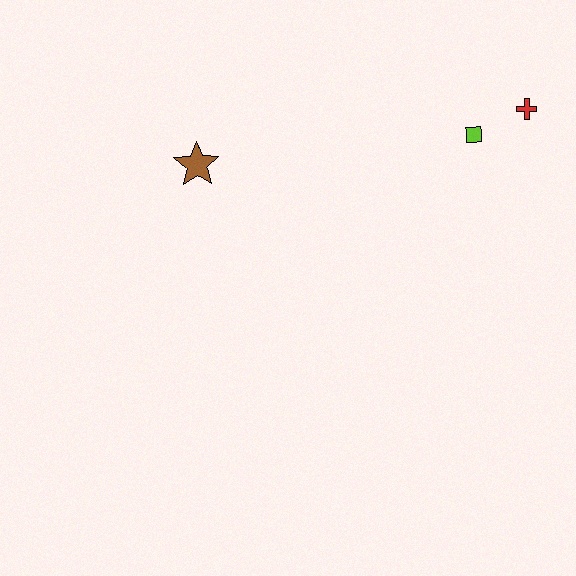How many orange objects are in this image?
There are no orange objects.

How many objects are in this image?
There are 3 objects.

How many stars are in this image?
There is 1 star.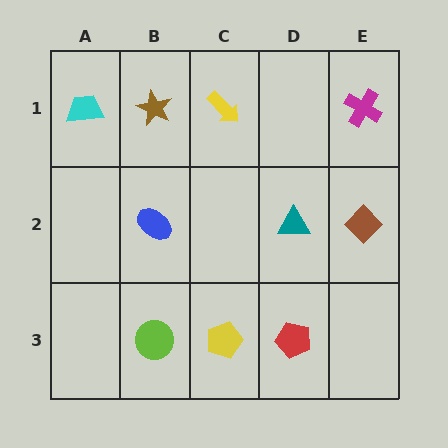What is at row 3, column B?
A lime circle.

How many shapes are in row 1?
4 shapes.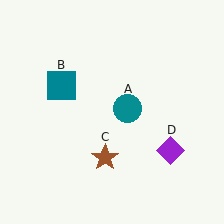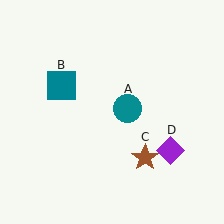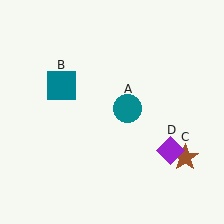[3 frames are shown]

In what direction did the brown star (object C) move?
The brown star (object C) moved right.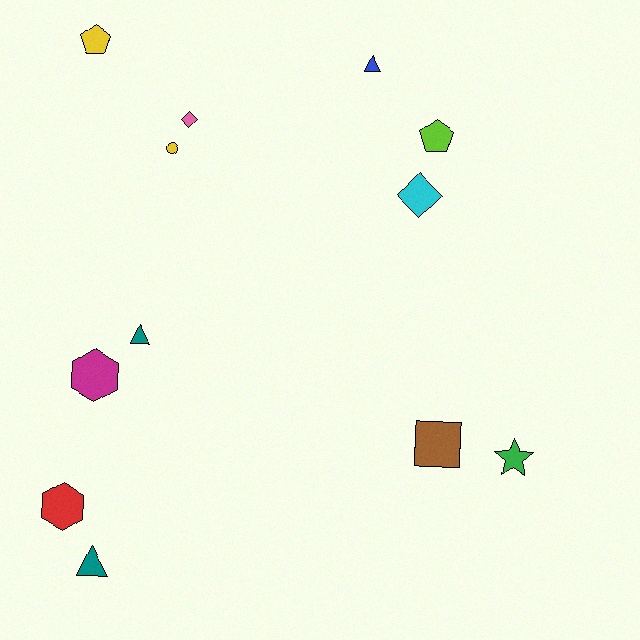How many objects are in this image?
There are 12 objects.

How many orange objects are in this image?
There are no orange objects.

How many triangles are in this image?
There are 3 triangles.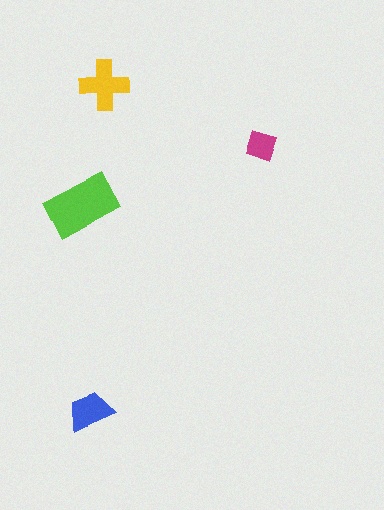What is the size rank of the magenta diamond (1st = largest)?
4th.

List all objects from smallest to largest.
The magenta diamond, the blue trapezoid, the yellow cross, the lime rectangle.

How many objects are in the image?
There are 4 objects in the image.